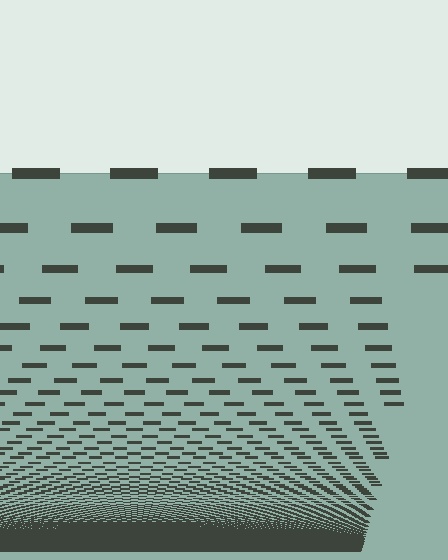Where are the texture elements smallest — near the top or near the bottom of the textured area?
Near the bottom.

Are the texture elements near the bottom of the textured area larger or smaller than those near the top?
Smaller. The gradient is inverted — elements near the bottom are smaller and denser.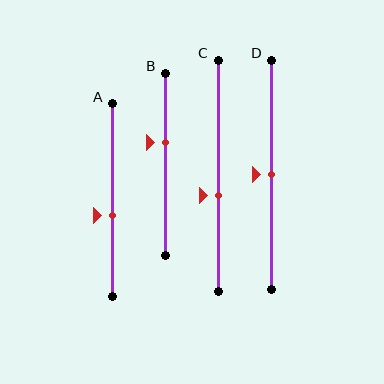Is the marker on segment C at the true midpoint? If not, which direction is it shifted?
No, the marker on segment C is shifted downward by about 9% of the segment length.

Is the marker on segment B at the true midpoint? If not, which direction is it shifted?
No, the marker on segment B is shifted upward by about 12% of the segment length.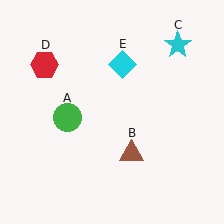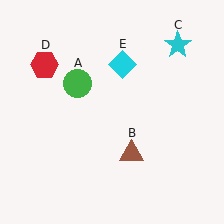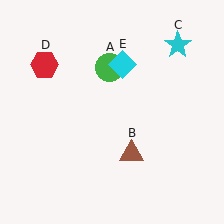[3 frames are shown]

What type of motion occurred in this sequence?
The green circle (object A) rotated clockwise around the center of the scene.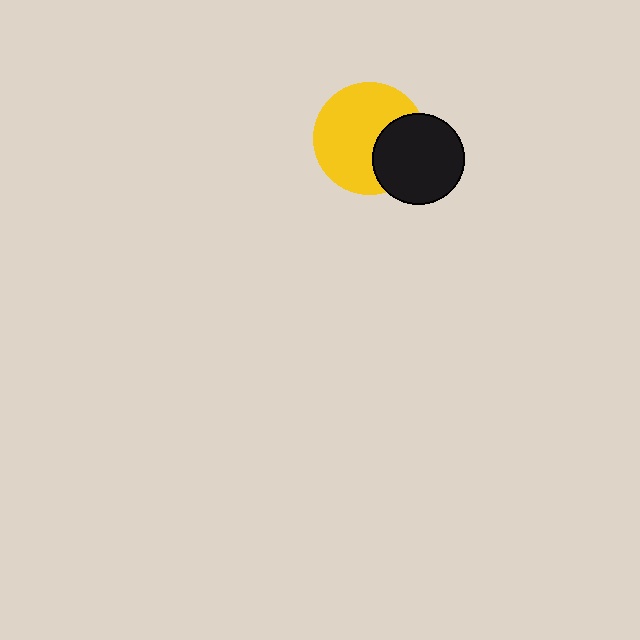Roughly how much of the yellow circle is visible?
Most of it is visible (roughly 70%).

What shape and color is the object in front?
The object in front is a black circle.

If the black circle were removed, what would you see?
You would see the complete yellow circle.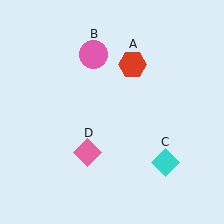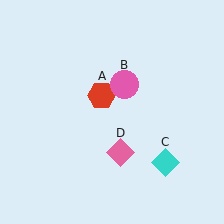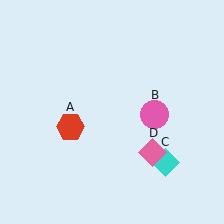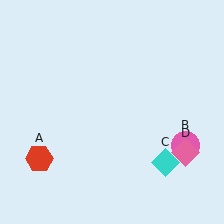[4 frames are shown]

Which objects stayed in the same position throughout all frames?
Cyan diamond (object C) remained stationary.